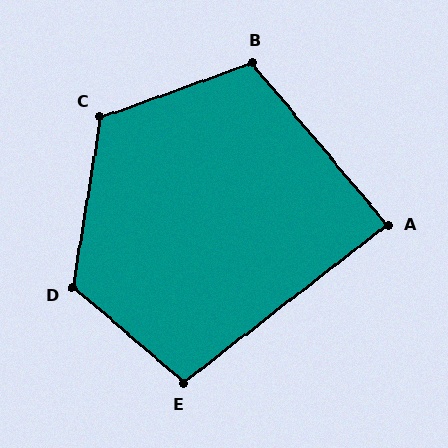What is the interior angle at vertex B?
Approximately 110 degrees (obtuse).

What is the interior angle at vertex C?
Approximately 119 degrees (obtuse).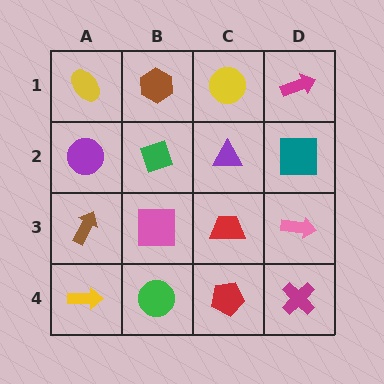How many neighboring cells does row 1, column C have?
3.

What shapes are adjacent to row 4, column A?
A brown arrow (row 3, column A), a green circle (row 4, column B).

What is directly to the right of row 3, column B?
A red trapezoid.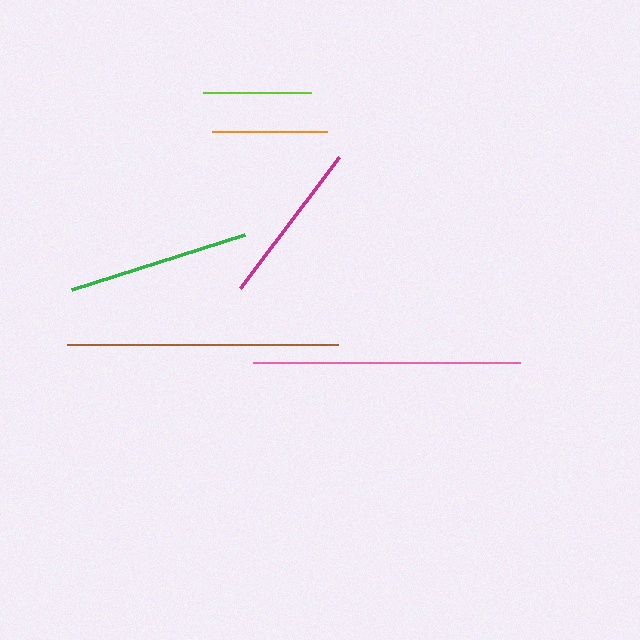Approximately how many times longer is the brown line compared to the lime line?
The brown line is approximately 2.5 times the length of the lime line.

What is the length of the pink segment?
The pink segment is approximately 267 pixels long.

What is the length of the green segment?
The green segment is approximately 182 pixels long.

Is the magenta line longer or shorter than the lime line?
The magenta line is longer than the lime line.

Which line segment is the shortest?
The lime line is the shortest at approximately 108 pixels.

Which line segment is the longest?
The brown line is the longest at approximately 271 pixels.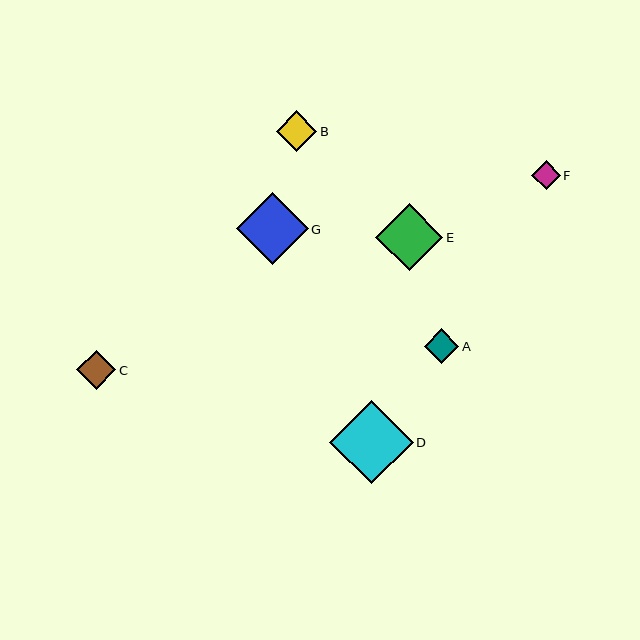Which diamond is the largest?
Diamond D is the largest with a size of approximately 84 pixels.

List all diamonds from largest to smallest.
From largest to smallest: D, G, E, B, C, A, F.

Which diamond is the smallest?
Diamond F is the smallest with a size of approximately 28 pixels.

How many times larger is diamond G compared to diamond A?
Diamond G is approximately 2.1 times the size of diamond A.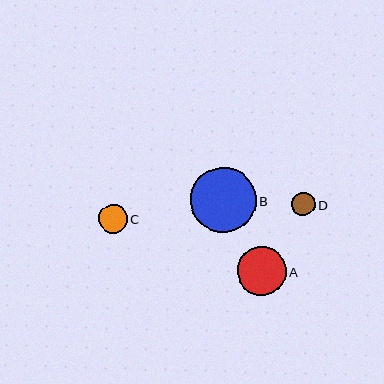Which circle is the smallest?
Circle D is the smallest with a size of approximately 23 pixels.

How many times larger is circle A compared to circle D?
Circle A is approximately 2.1 times the size of circle D.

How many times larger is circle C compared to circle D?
Circle C is approximately 1.2 times the size of circle D.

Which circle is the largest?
Circle B is the largest with a size of approximately 66 pixels.